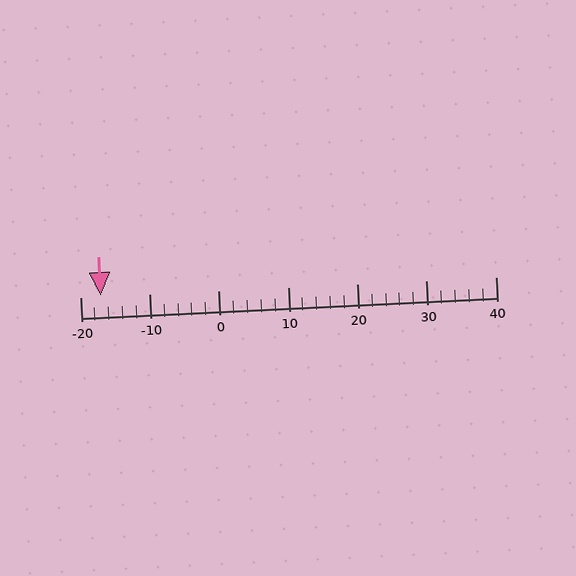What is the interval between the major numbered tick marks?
The major tick marks are spaced 10 units apart.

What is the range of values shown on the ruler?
The ruler shows values from -20 to 40.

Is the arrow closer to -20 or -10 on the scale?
The arrow is closer to -20.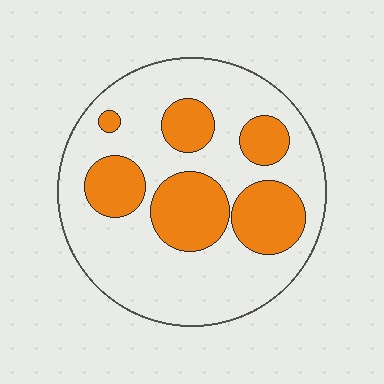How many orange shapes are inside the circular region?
6.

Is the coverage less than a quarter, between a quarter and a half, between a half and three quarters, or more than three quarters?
Between a quarter and a half.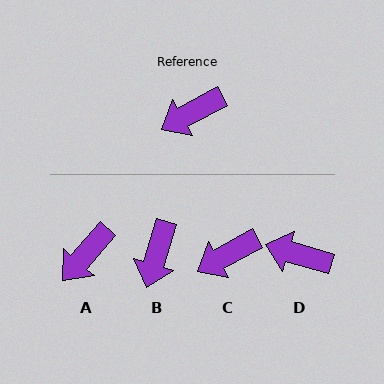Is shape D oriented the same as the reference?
No, it is off by about 45 degrees.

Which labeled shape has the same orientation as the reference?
C.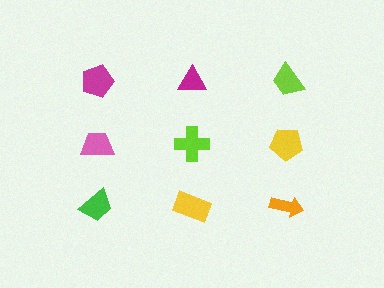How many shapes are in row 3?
3 shapes.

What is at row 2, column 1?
A pink trapezoid.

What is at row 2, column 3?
A yellow pentagon.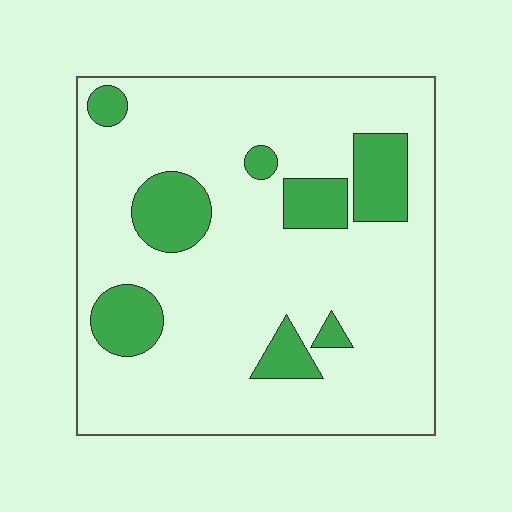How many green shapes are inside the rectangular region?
8.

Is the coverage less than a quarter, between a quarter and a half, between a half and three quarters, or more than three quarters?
Less than a quarter.